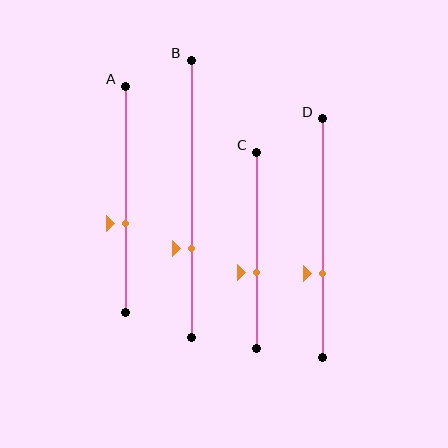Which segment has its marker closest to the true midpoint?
Segment A has its marker closest to the true midpoint.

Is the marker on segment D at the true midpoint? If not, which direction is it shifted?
No, the marker on segment D is shifted downward by about 15% of the segment length.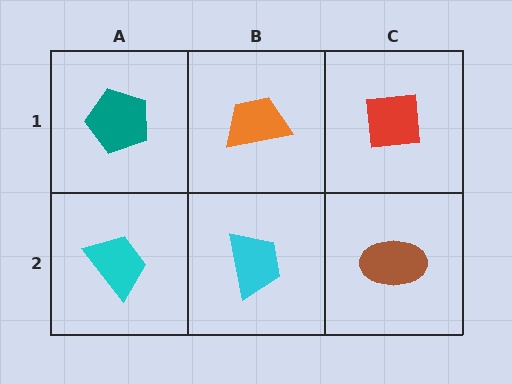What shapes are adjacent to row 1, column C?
A brown ellipse (row 2, column C), an orange trapezoid (row 1, column B).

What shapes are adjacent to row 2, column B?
An orange trapezoid (row 1, column B), a cyan trapezoid (row 2, column A), a brown ellipse (row 2, column C).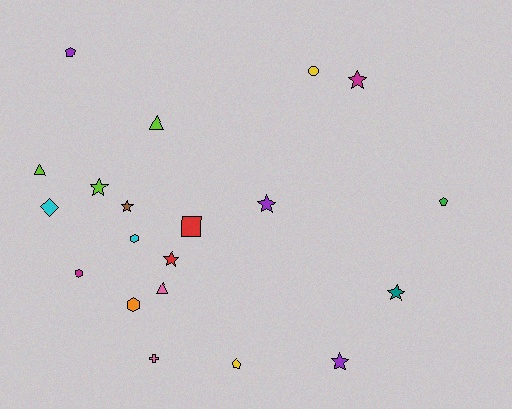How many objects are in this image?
There are 20 objects.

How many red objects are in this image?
There are 2 red objects.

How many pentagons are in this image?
There are 3 pentagons.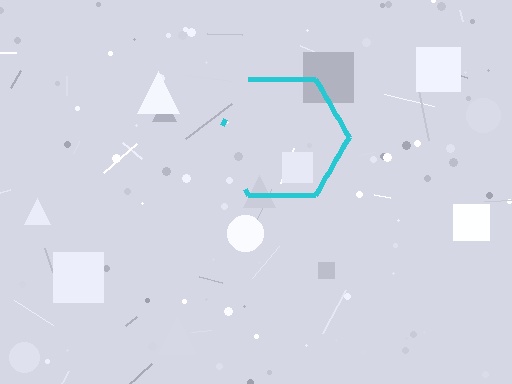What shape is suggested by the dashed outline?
The dashed outline suggests a hexagon.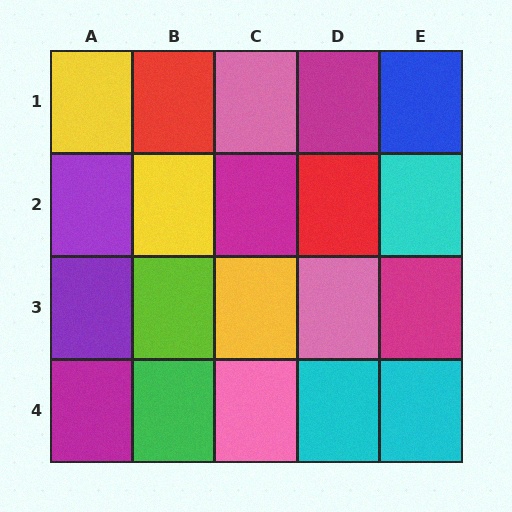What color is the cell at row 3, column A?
Purple.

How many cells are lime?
1 cell is lime.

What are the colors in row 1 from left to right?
Yellow, red, pink, magenta, blue.